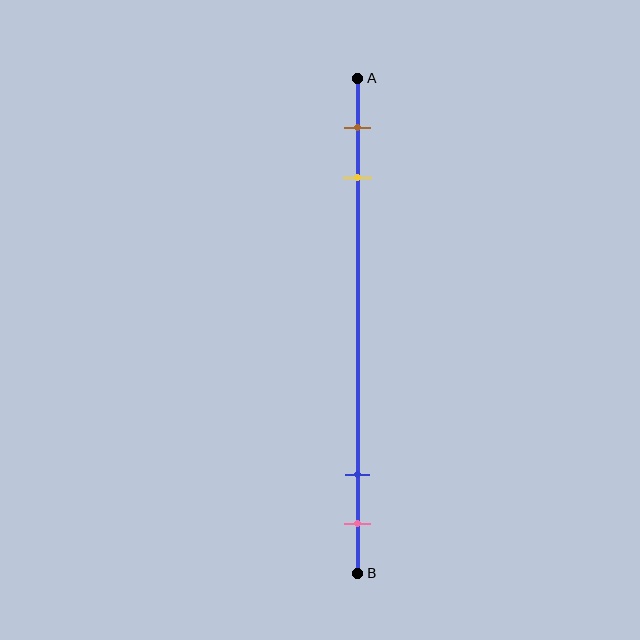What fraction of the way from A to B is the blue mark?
The blue mark is approximately 80% (0.8) of the way from A to B.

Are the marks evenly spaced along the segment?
No, the marks are not evenly spaced.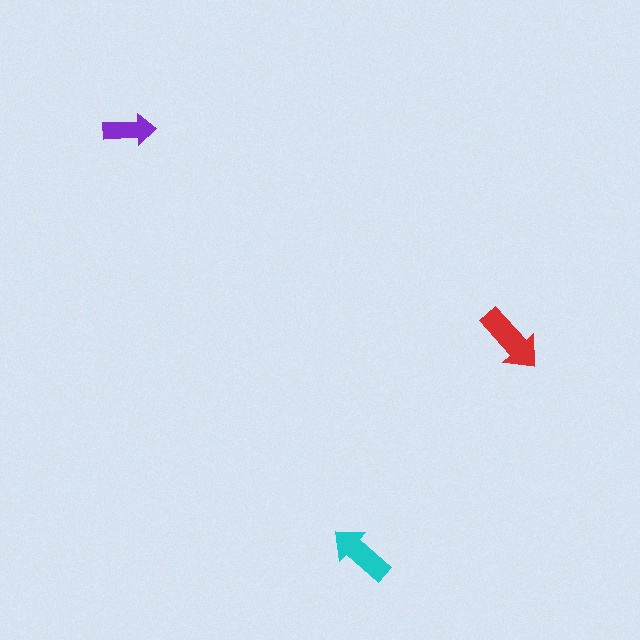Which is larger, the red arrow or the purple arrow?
The red one.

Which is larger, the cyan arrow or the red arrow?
The red one.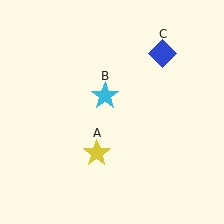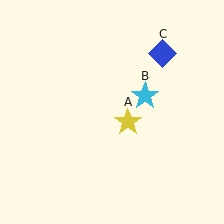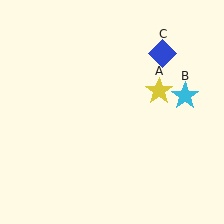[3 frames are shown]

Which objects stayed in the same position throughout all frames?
Blue diamond (object C) remained stationary.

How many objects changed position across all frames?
2 objects changed position: yellow star (object A), cyan star (object B).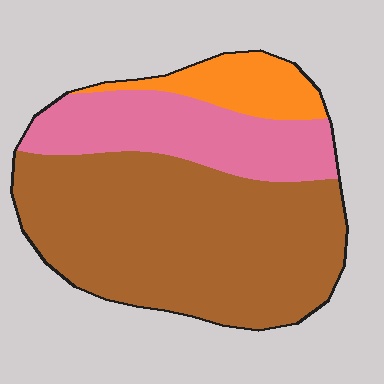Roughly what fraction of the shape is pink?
Pink covers roughly 25% of the shape.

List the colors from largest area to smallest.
From largest to smallest: brown, pink, orange.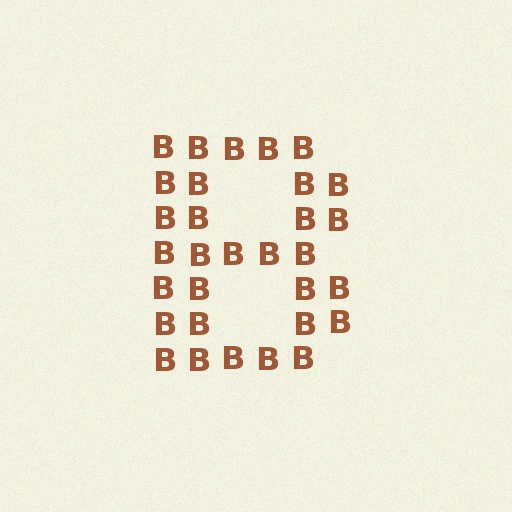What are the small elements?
The small elements are letter B's.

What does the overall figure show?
The overall figure shows the letter B.